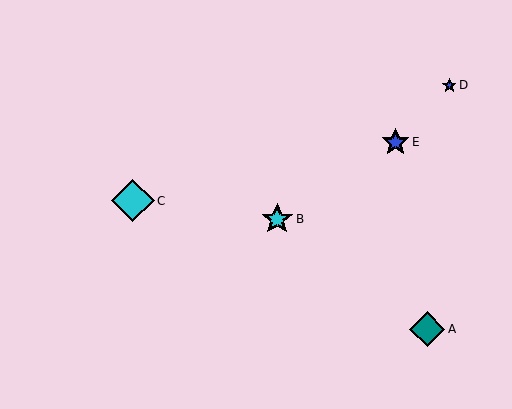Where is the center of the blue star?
The center of the blue star is at (395, 142).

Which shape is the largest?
The cyan diamond (labeled C) is the largest.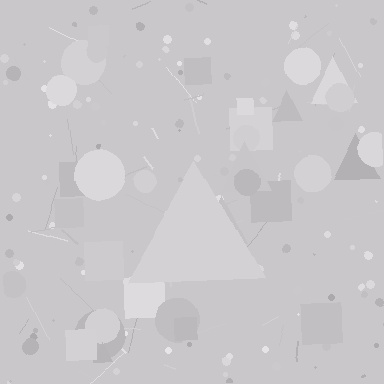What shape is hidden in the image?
A triangle is hidden in the image.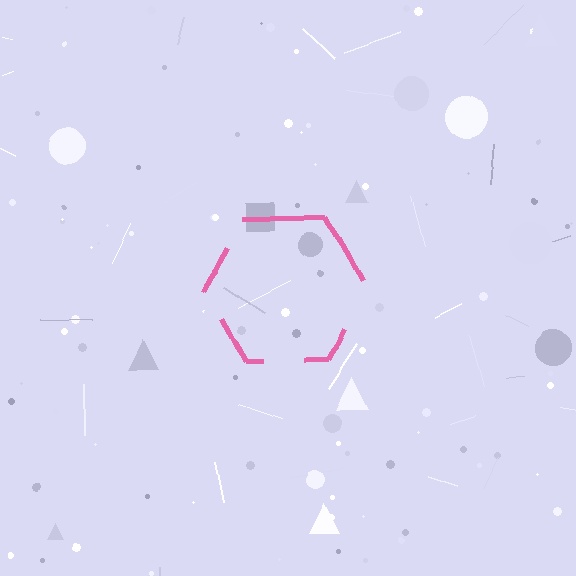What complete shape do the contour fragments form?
The contour fragments form a hexagon.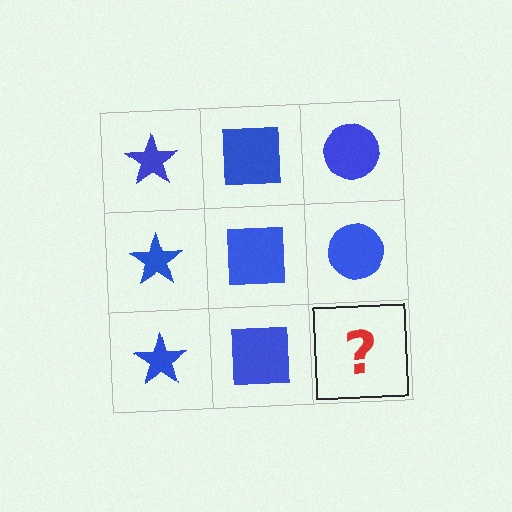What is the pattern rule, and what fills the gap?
The rule is that each column has a consistent shape. The gap should be filled with a blue circle.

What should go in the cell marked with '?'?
The missing cell should contain a blue circle.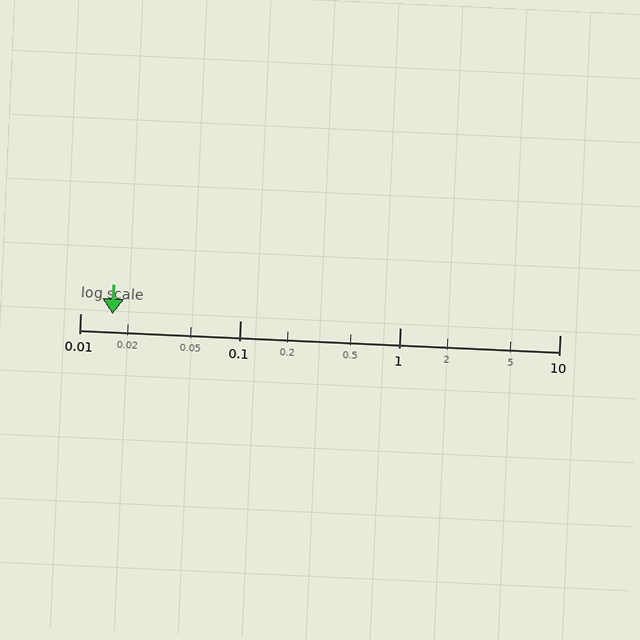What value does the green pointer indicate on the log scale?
The pointer indicates approximately 0.016.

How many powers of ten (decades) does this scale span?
The scale spans 3 decades, from 0.01 to 10.